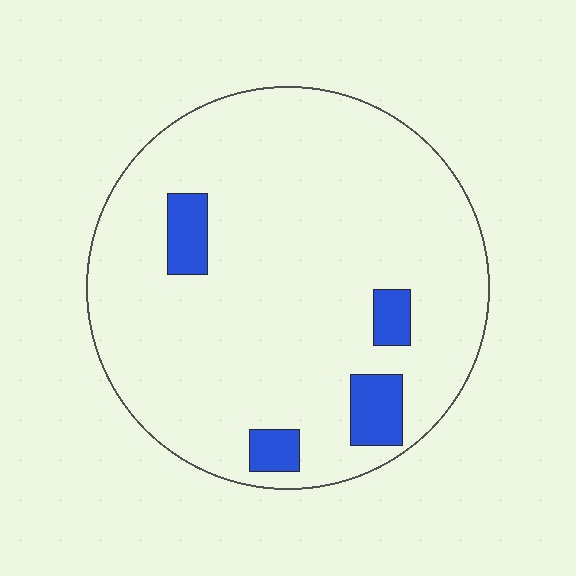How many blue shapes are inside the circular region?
4.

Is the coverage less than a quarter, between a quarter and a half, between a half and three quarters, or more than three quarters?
Less than a quarter.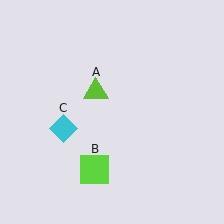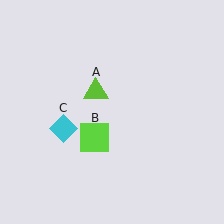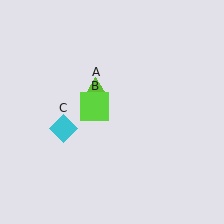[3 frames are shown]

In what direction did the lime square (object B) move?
The lime square (object B) moved up.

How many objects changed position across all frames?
1 object changed position: lime square (object B).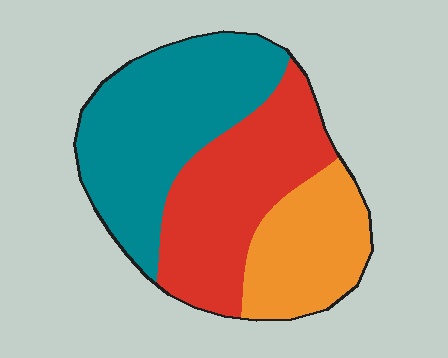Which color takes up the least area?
Orange, at roughly 25%.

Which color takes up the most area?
Teal, at roughly 40%.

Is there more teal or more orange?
Teal.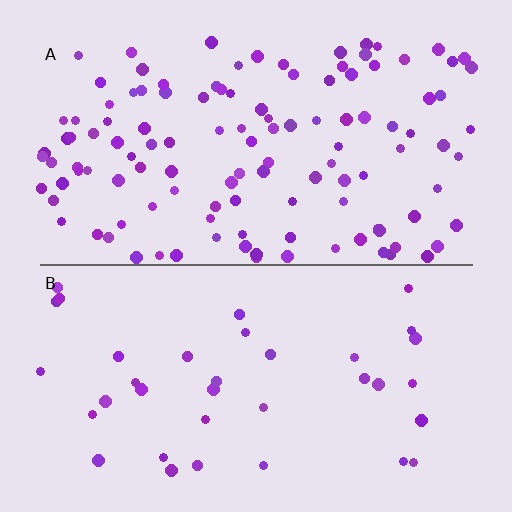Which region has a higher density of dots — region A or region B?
A (the top).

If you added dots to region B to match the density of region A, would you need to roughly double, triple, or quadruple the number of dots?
Approximately triple.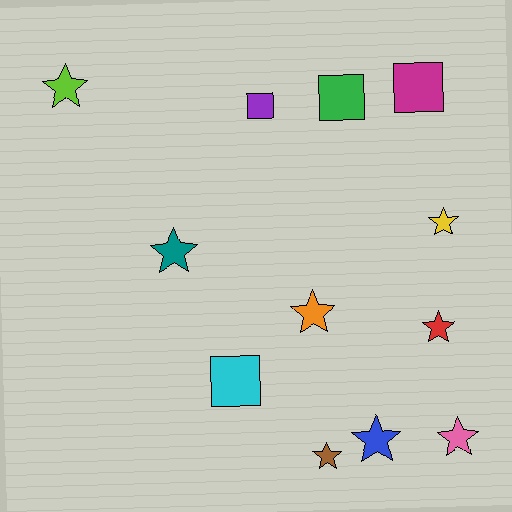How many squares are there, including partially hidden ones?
There are 4 squares.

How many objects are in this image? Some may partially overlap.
There are 12 objects.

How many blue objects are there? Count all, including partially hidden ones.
There is 1 blue object.